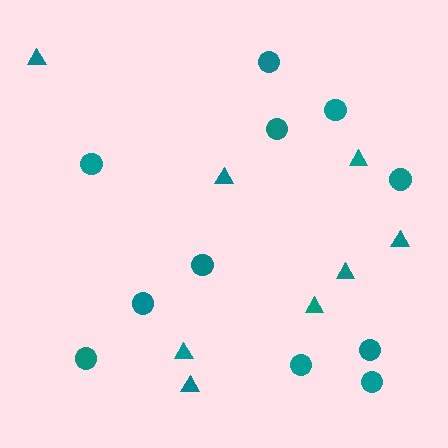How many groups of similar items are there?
There are 2 groups: one group of circles (11) and one group of triangles (8).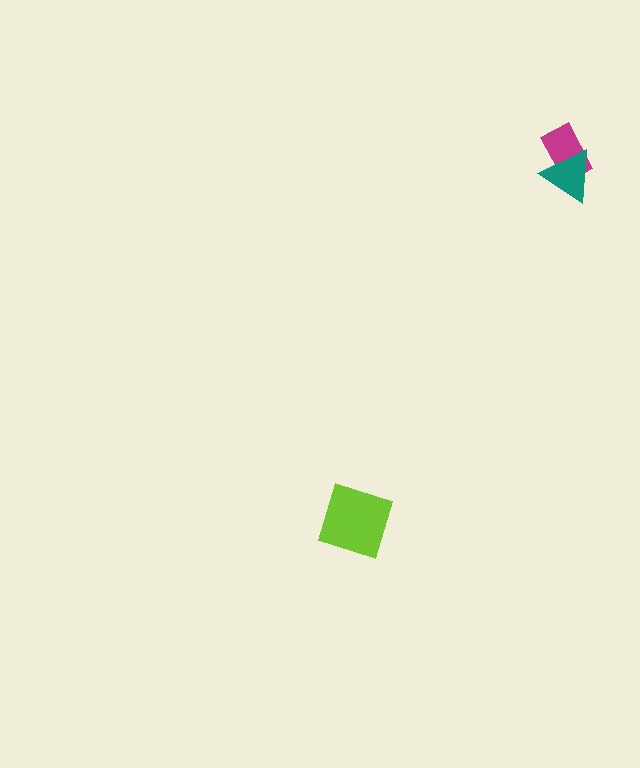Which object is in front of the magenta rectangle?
The teal triangle is in front of the magenta rectangle.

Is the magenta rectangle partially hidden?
Yes, it is partially covered by another shape.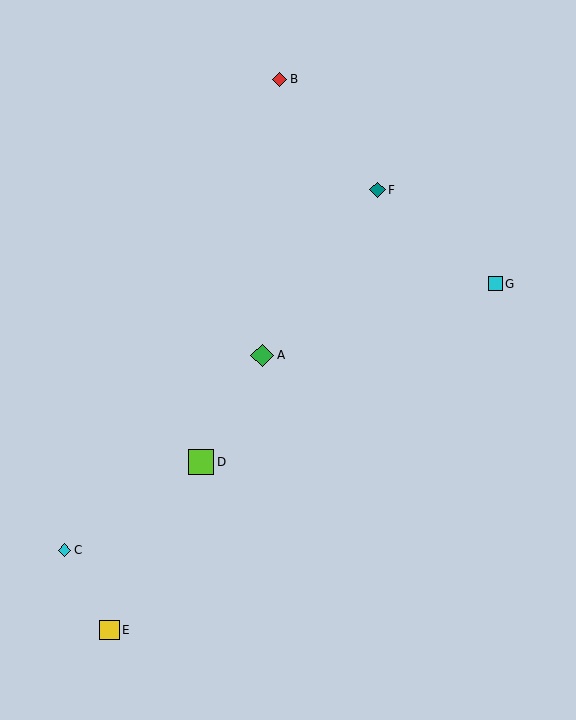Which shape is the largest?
The lime square (labeled D) is the largest.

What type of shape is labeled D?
Shape D is a lime square.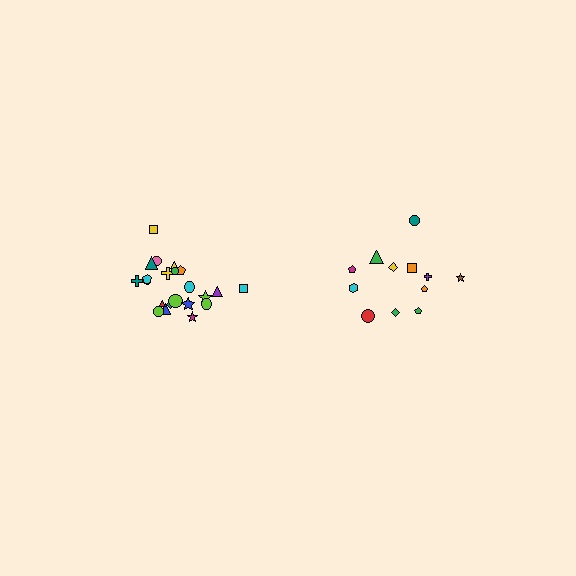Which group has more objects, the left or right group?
The left group.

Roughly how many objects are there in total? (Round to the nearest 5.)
Roughly 35 objects in total.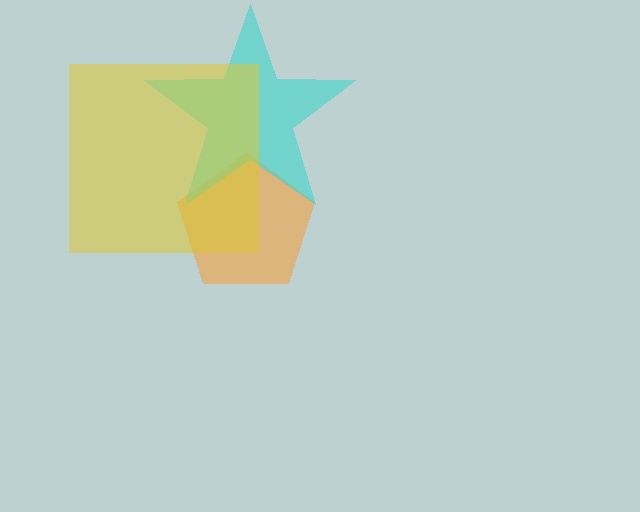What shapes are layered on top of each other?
The layered shapes are: an orange pentagon, a cyan star, a yellow square.